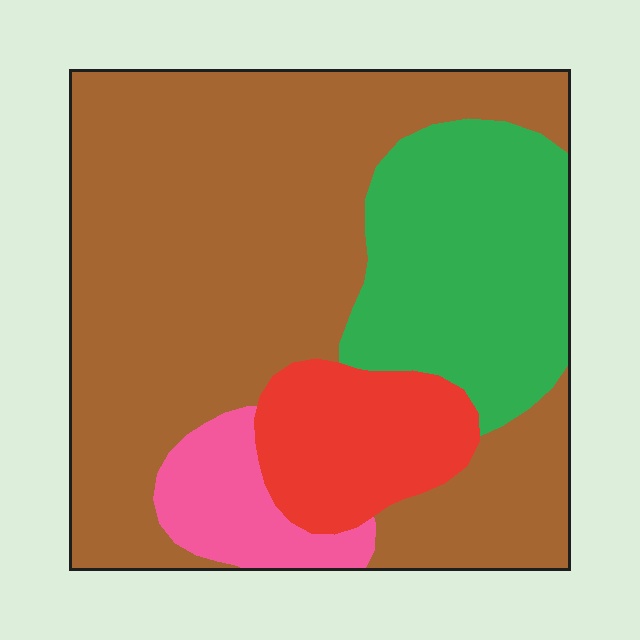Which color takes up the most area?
Brown, at roughly 60%.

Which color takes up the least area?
Pink, at roughly 5%.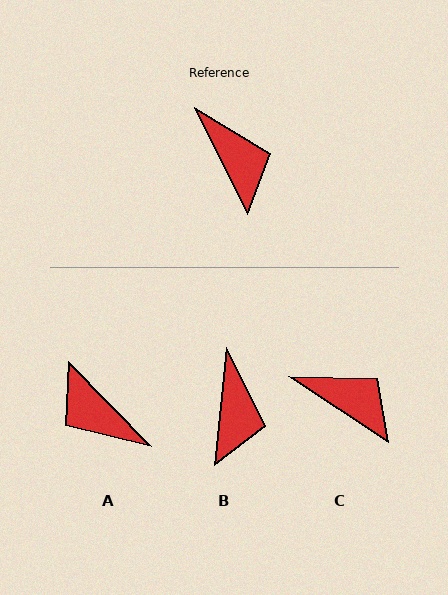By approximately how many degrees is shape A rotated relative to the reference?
Approximately 162 degrees clockwise.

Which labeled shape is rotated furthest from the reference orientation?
A, about 162 degrees away.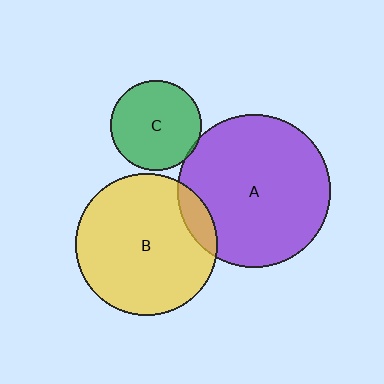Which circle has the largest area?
Circle A (purple).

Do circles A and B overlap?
Yes.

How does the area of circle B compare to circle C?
Approximately 2.5 times.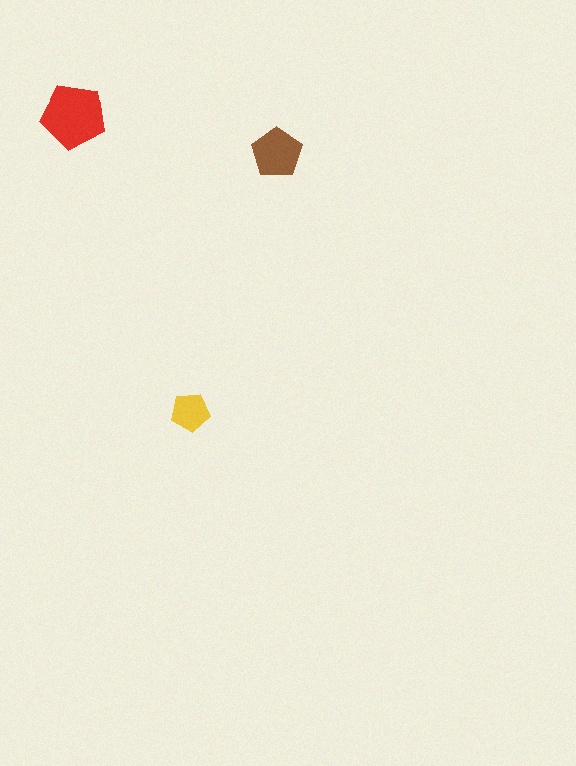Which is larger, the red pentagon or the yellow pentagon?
The red one.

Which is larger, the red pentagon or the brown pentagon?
The red one.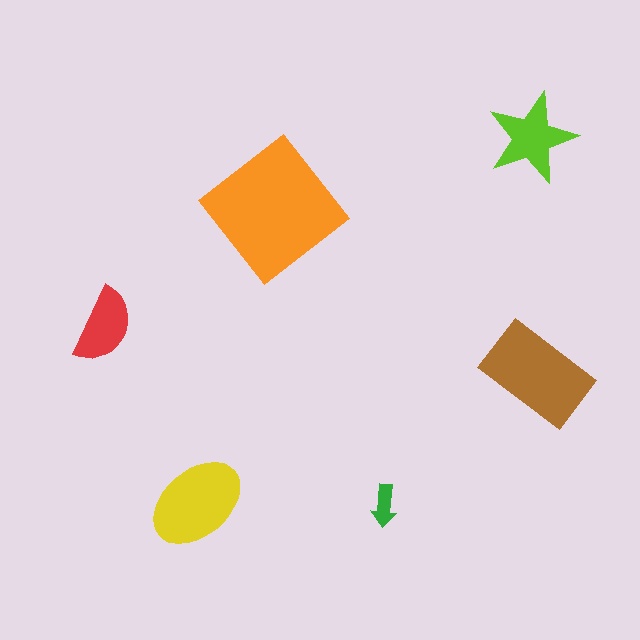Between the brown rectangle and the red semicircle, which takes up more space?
The brown rectangle.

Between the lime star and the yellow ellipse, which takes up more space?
The yellow ellipse.